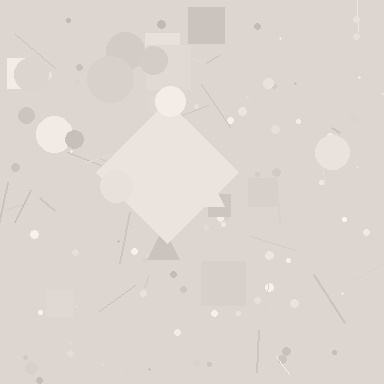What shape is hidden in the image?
A diamond is hidden in the image.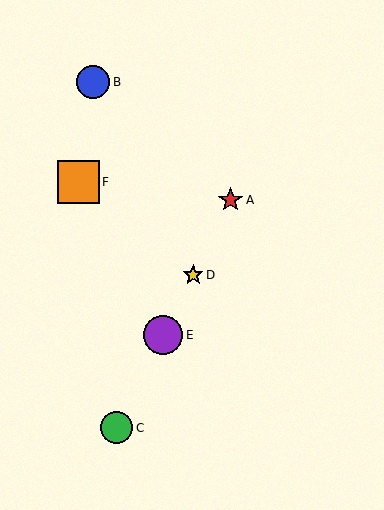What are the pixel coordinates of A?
Object A is at (231, 200).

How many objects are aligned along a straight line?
4 objects (A, C, D, E) are aligned along a straight line.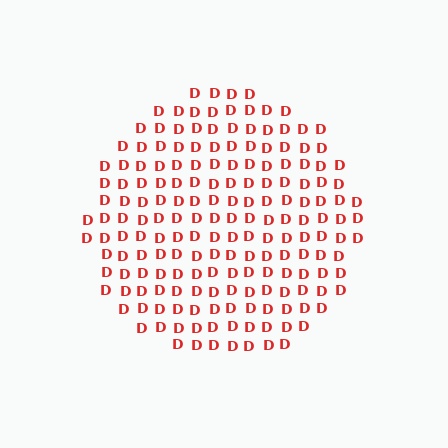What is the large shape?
The large shape is a circle.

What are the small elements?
The small elements are letter D's.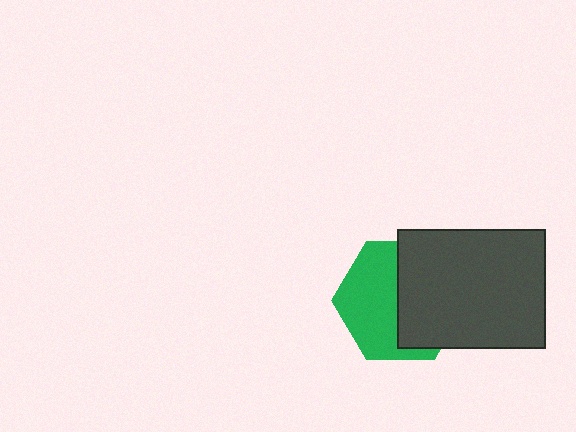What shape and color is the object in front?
The object in front is a dark gray rectangle.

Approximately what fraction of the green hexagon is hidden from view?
Roughly 49% of the green hexagon is hidden behind the dark gray rectangle.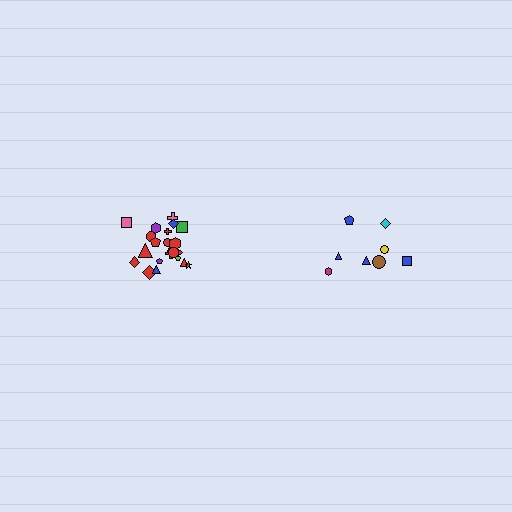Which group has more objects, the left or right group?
The left group.